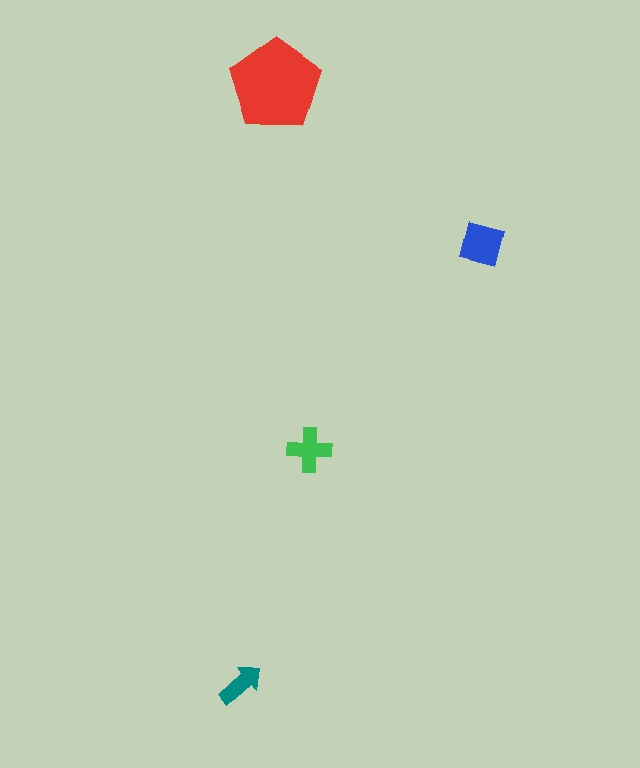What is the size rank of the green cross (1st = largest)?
3rd.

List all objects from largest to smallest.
The red pentagon, the blue square, the green cross, the teal arrow.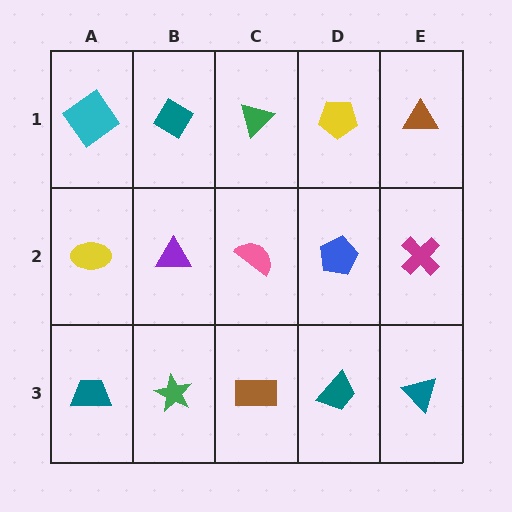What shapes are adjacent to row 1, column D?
A blue pentagon (row 2, column D), a green triangle (row 1, column C), a brown triangle (row 1, column E).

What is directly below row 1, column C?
A pink semicircle.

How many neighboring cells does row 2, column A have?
3.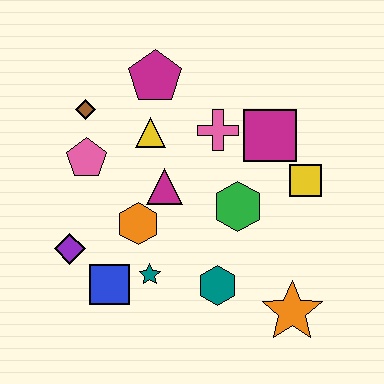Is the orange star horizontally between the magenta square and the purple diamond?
No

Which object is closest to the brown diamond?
The pink pentagon is closest to the brown diamond.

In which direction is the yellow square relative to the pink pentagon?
The yellow square is to the right of the pink pentagon.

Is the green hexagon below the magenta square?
Yes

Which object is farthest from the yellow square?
The purple diamond is farthest from the yellow square.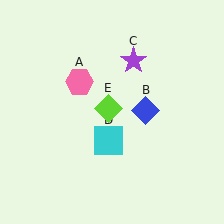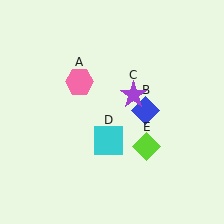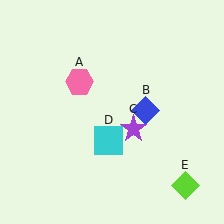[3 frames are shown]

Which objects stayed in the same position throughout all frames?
Pink hexagon (object A) and blue diamond (object B) and cyan square (object D) remained stationary.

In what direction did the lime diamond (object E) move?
The lime diamond (object E) moved down and to the right.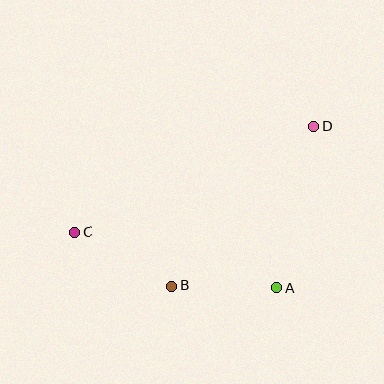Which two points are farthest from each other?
Points C and D are farthest from each other.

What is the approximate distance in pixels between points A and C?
The distance between A and C is approximately 209 pixels.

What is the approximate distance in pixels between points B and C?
The distance between B and C is approximately 110 pixels.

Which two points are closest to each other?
Points A and B are closest to each other.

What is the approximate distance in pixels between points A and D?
The distance between A and D is approximately 166 pixels.